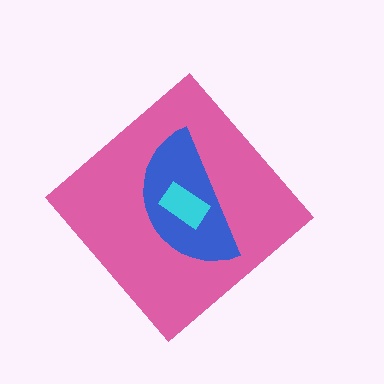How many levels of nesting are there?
3.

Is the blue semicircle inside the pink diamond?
Yes.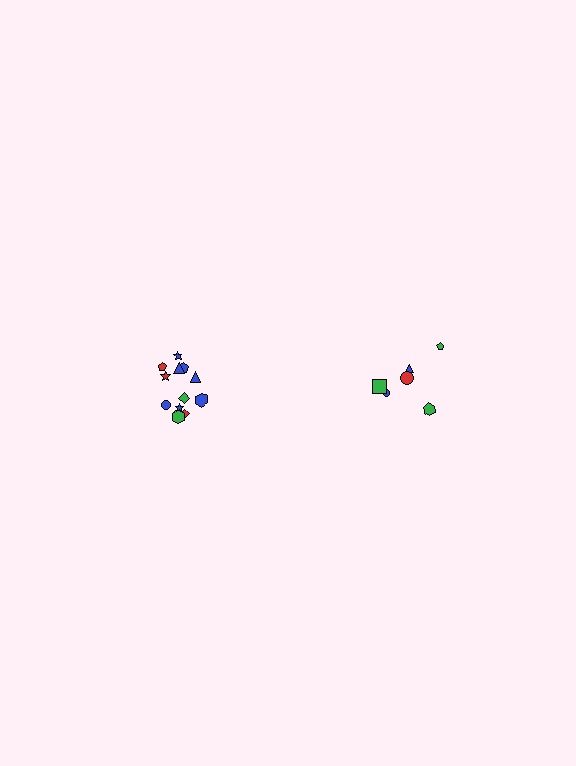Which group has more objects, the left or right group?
The left group.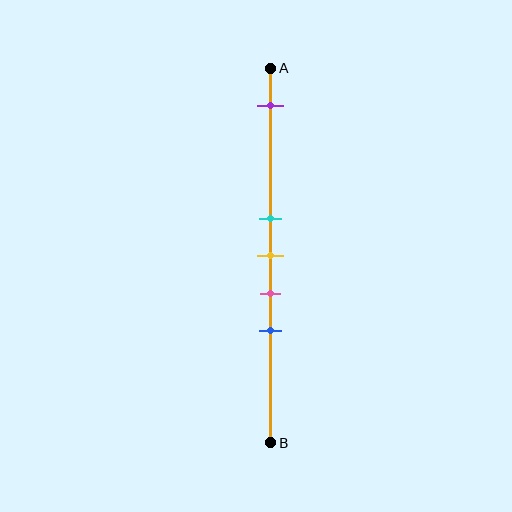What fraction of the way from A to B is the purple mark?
The purple mark is approximately 10% (0.1) of the way from A to B.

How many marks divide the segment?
There are 5 marks dividing the segment.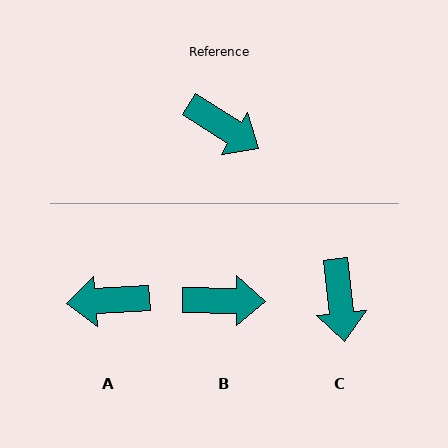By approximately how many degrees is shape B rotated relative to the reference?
Approximately 32 degrees counter-clockwise.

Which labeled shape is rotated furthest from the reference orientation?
A, about 144 degrees away.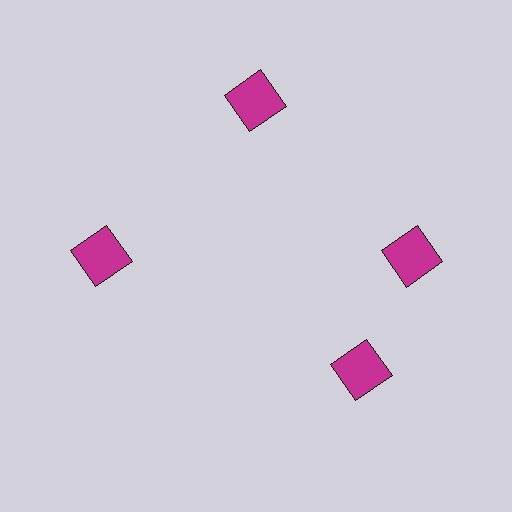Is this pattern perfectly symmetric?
No. The 4 magenta squares are arranged in a ring, but one element near the 6 o'clock position is rotated out of alignment along the ring, breaking the 4-fold rotational symmetry.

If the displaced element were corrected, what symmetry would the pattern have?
It would have 4-fold rotational symmetry — the pattern would map onto itself every 90 degrees.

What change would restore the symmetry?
The symmetry would be restored by rotating it back into even spacing with its neighbors so that all 4 squares sit at equal angles and equal distance from the center.